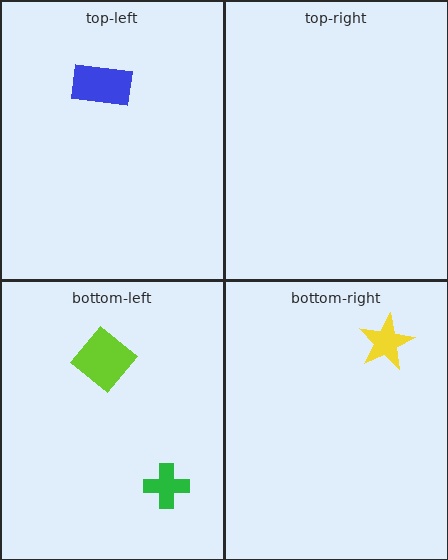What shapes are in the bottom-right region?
The yellow star.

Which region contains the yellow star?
The bottom-right region.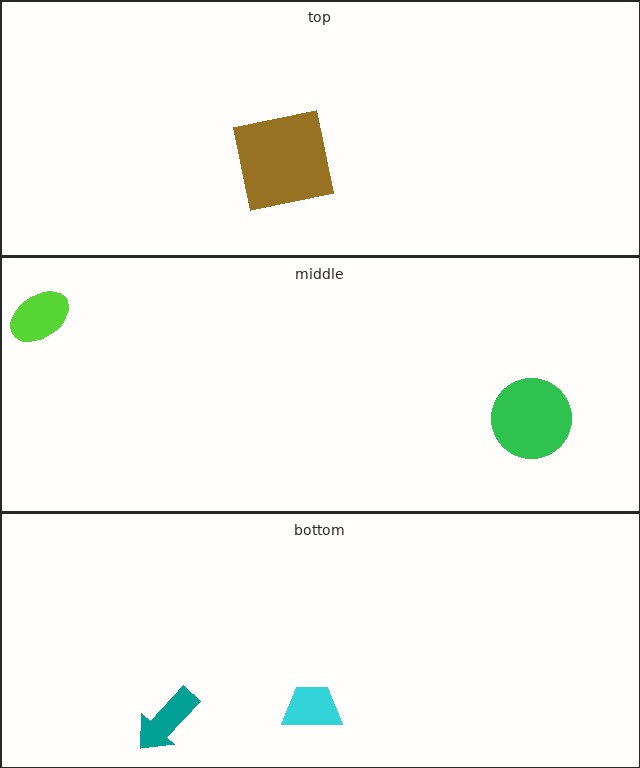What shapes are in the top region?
The brown square.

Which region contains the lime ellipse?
The middle region.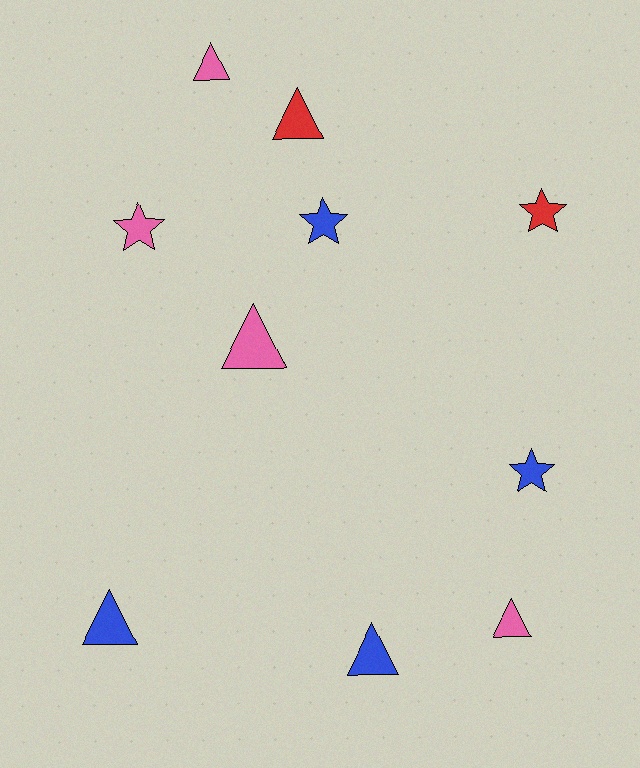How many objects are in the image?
There are 10 objects.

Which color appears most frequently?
Blue, with 4 objects.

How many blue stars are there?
There are 2 blue stars.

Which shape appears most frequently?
Triangle, with 6 objects.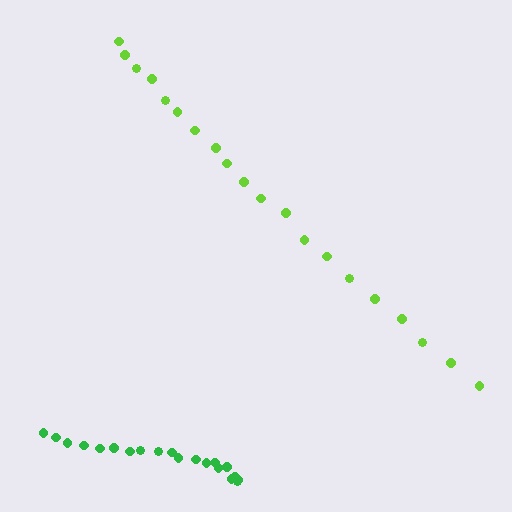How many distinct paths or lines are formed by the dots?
There are 2 distinct paths.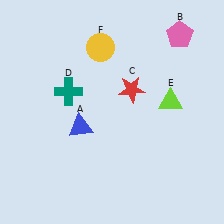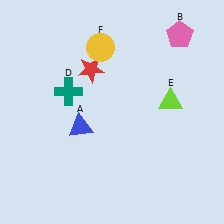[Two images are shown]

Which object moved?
The red star (C) moved left.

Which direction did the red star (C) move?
The red star (C) moved left.